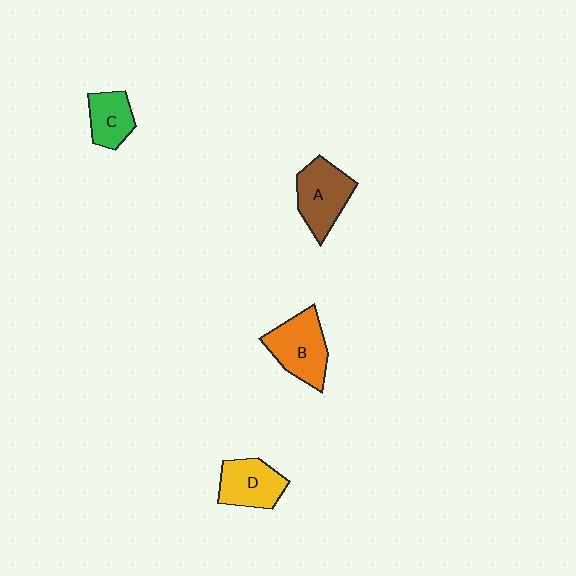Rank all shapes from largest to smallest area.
From largest to smallest: B (orange), A (brown), D (yellow), C (green).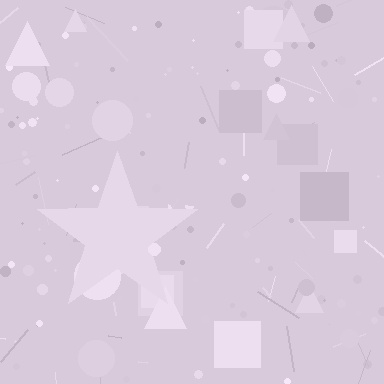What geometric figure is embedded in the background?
A star is embedded in the background.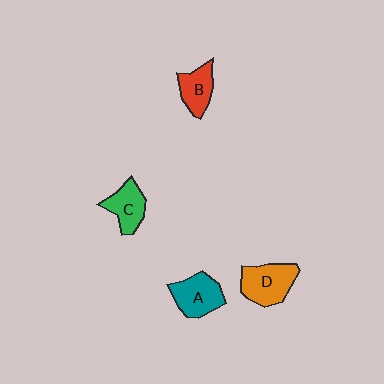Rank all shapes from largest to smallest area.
From largest to smallest: D (orange), A (teal), C (green), B (red).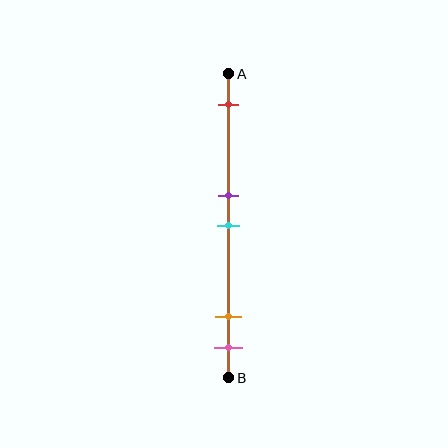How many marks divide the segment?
There are 5 marks dividing the segment.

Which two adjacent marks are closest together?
The purple and cyan marks are the closest adjacent pair.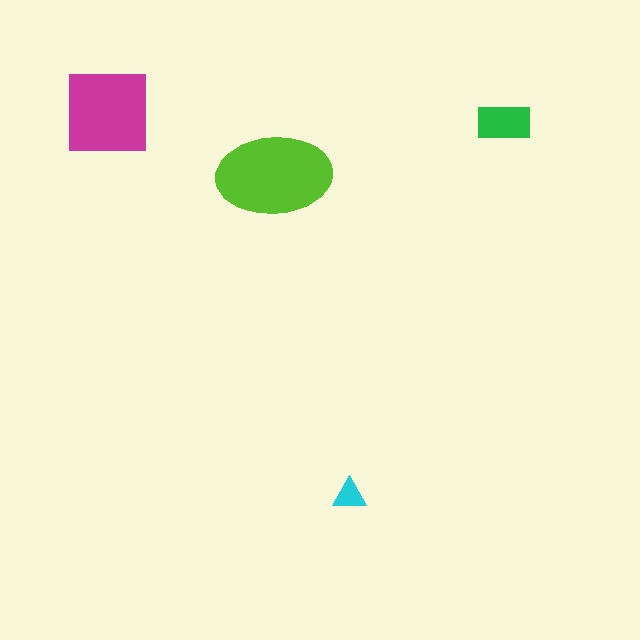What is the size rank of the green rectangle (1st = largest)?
3rd.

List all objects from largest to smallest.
The lime ellipse, the magenta square, the green rectangle, the cyan triangle.